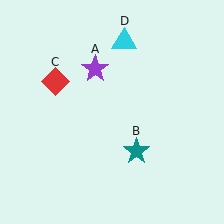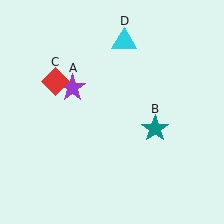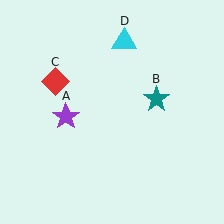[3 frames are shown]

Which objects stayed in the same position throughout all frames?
Red diamond (object C) and cyan triangle (object D) remained stationary.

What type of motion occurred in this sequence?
The purple star (object A), teal star (object B) rotated counterclockwise around the center of the scene.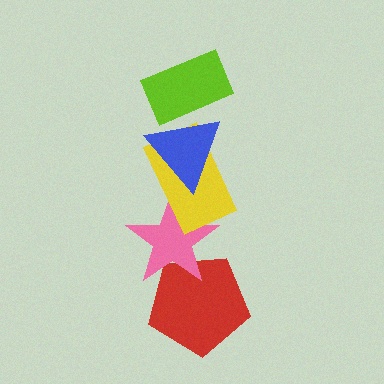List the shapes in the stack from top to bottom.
From top to bottom: the lime rectangle, the blue triangle, the yellow rectangle, the pink star, the red pentagon.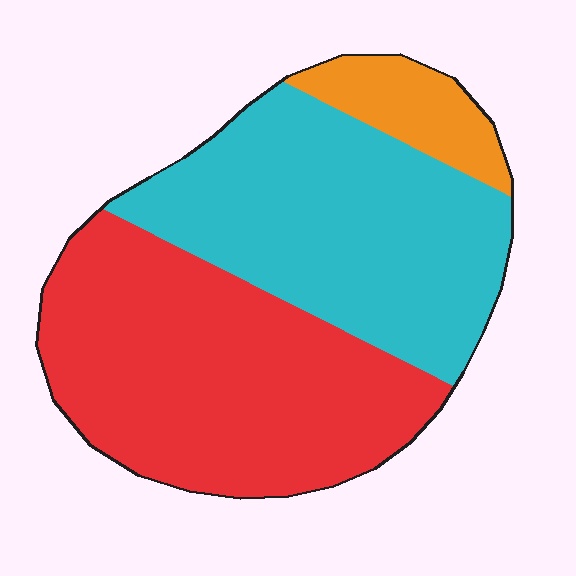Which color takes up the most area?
Red, at roughly 50%.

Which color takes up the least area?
Orange, at roughly 10%.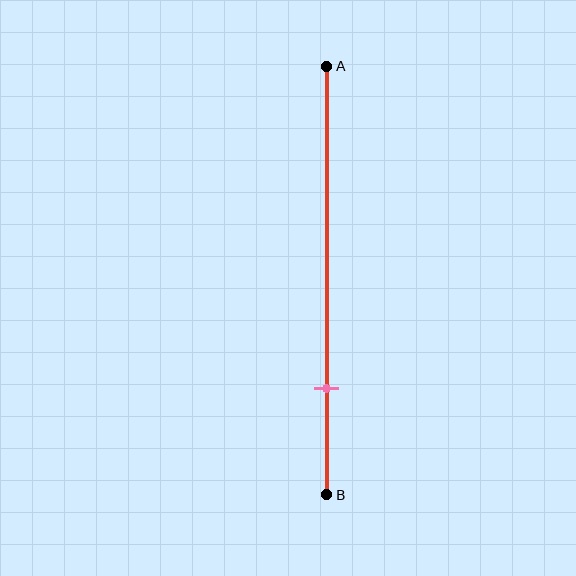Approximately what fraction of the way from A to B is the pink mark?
The pink mark is approximately 75% of the way from A to B.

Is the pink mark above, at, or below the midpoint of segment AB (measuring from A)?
The pink mark is below the midpoint of segment AB.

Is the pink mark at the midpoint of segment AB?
No, the mark is at about 75% from A, not at the 50% midpoint.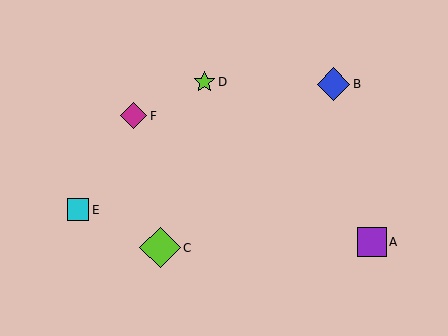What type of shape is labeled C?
Shape C is a lime diamond.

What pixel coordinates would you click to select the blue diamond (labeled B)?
Click at (334, 84) to select the blue diamond B.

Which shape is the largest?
The lime diamond (labeled C) is the largest.